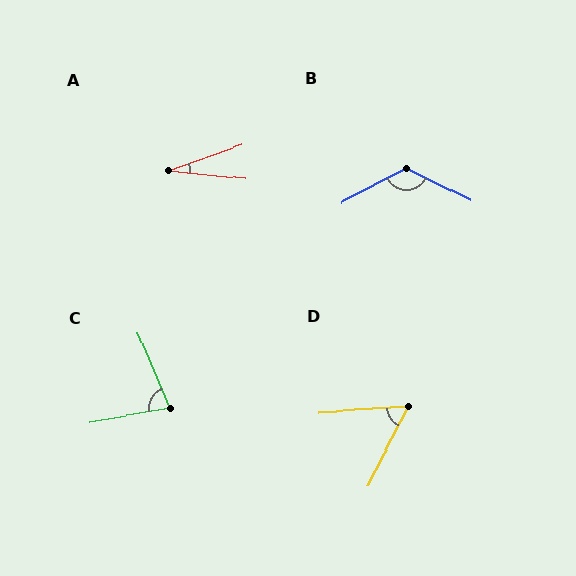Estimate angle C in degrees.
Approximately 77 degrees.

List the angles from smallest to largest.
A (25°), D (59°), C (77°), B (126°).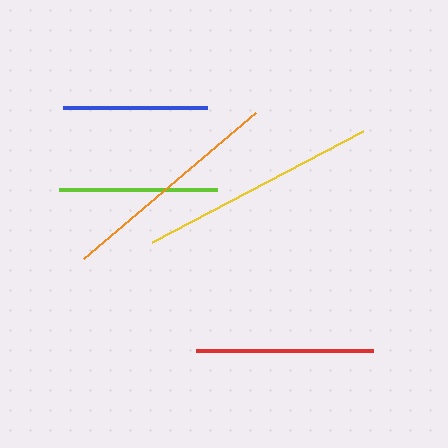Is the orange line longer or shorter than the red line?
The orange line is longer than the red line.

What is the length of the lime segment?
The lime segment is approximately 158 pixels long.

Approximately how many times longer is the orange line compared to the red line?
The orange line is approximately 1.3 times the length of the red line.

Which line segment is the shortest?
The blue line is the shortest at approximately 144 pixels.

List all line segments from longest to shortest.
From longest to shortest: yellow, orange, red, lime, blue.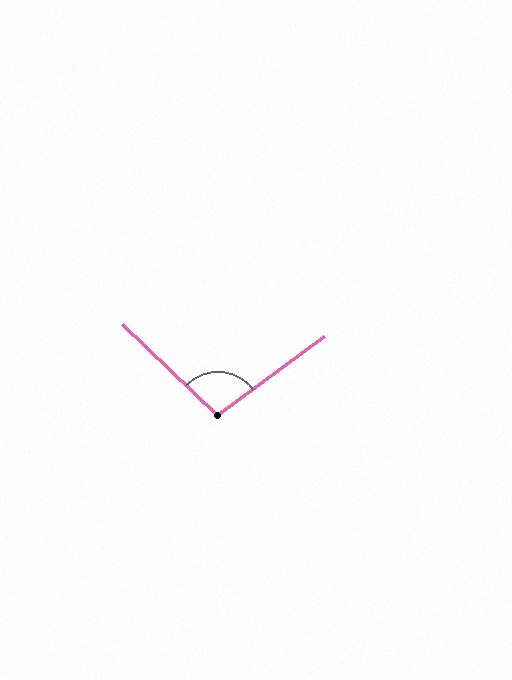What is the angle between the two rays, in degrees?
Approximately 100 degrees.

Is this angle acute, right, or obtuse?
It is obtuse.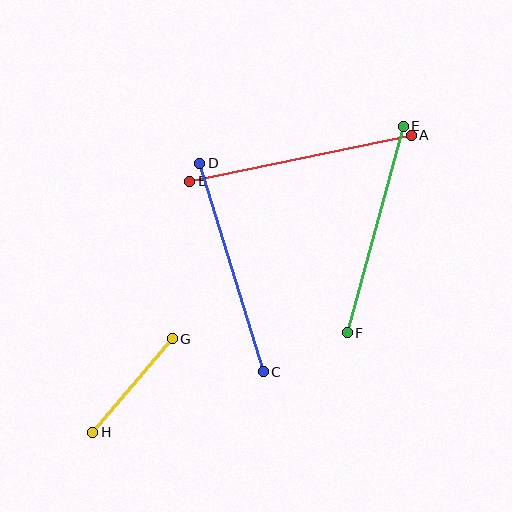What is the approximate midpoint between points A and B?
The midpoint is at approximately (301, 158) pixels.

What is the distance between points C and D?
The distance is approximately 218 pixels.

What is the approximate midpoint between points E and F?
The midpoint is at approximately (375, 229) pixels.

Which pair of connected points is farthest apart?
Points A and B are farthest apart.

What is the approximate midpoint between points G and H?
The midpoint is at approximately (132, 385) pixels.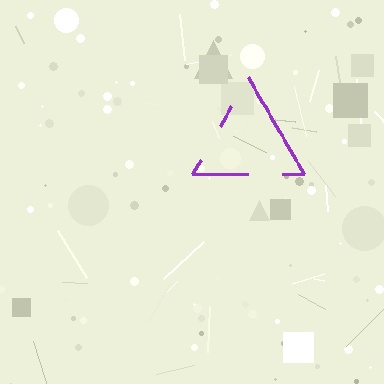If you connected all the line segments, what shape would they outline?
They would outline a triangle.